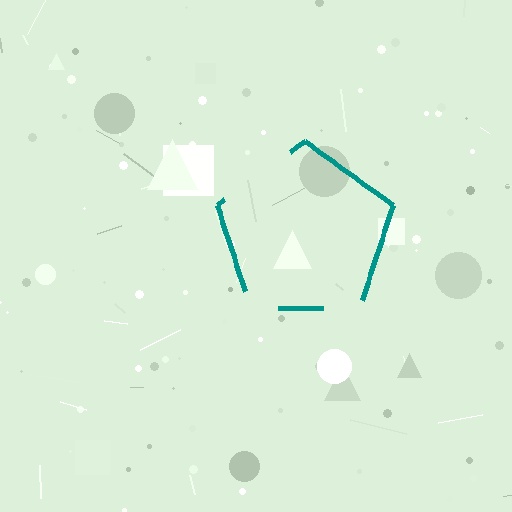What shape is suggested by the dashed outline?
The dashed outline suggests a pentagon.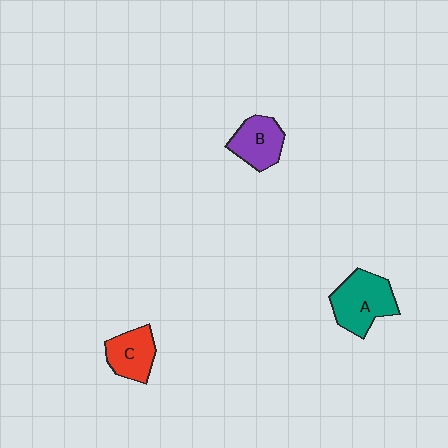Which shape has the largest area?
Shape A (teal).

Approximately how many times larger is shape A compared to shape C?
Approximately 1.4 times.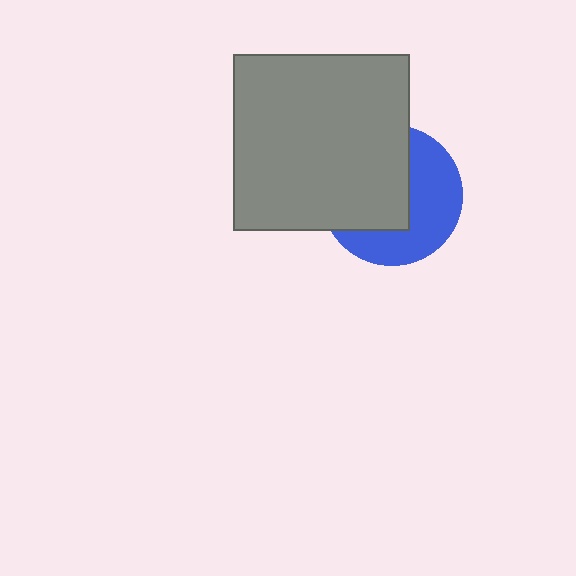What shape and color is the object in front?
The object in front is a gray square.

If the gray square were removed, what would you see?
You would see the complete blue circle.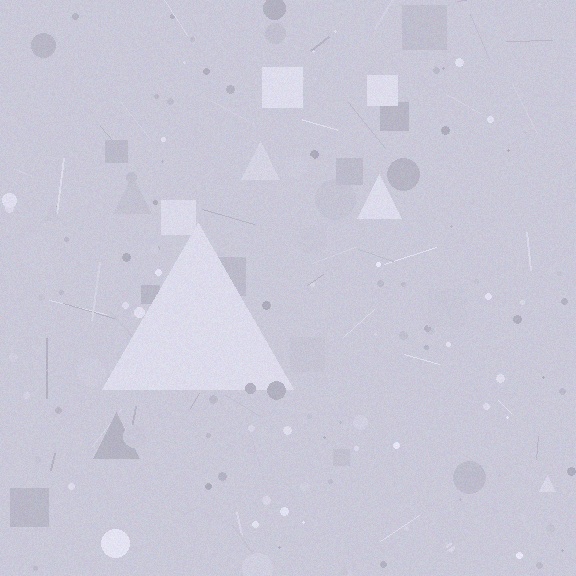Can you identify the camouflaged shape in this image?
The camouflaged shape is a triangle.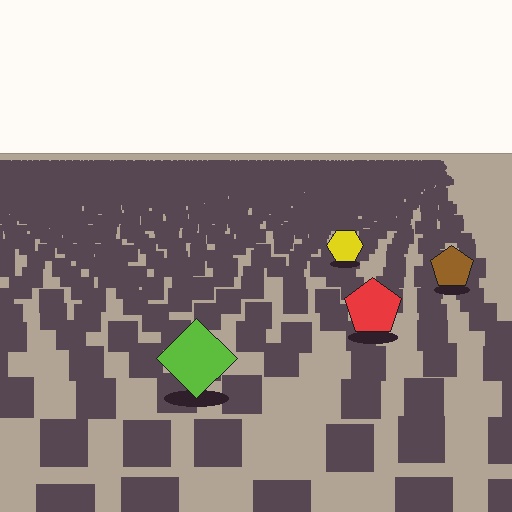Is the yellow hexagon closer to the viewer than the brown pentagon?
No. The brown pentagon is closer — you can tell from the texture gradient: the ground texture is coarser near it.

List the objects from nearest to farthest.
From nearest to farthest: the lime diamond, the red pentagon, the brown pentagon, the yellow hexagon.